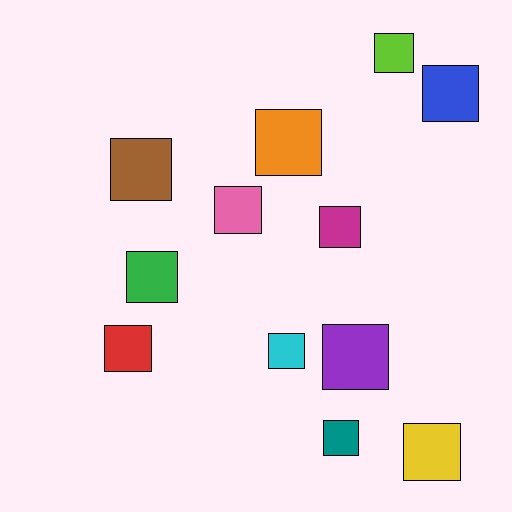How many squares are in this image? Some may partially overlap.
There are 12 squares.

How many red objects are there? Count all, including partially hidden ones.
There is 1 red object.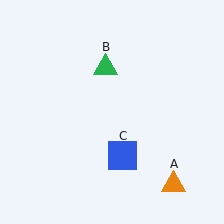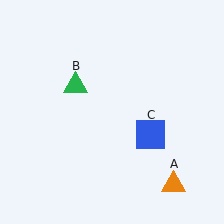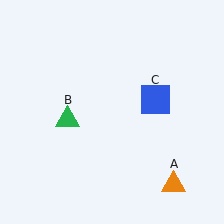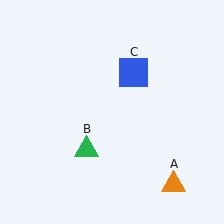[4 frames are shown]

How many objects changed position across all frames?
2 objects changed position: green triangle (object B), blue square (object C).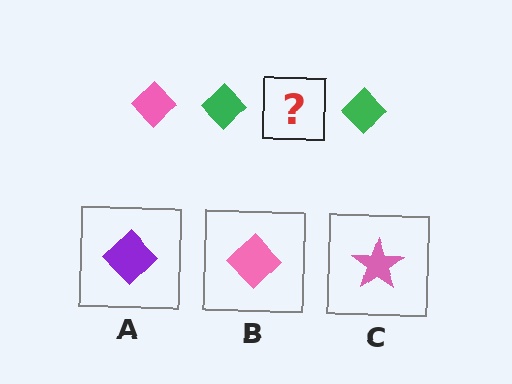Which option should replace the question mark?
Option B.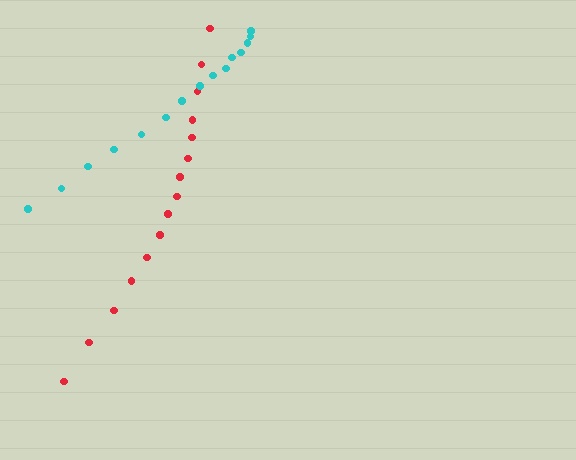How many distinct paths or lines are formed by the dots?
There are 2 distinct paths.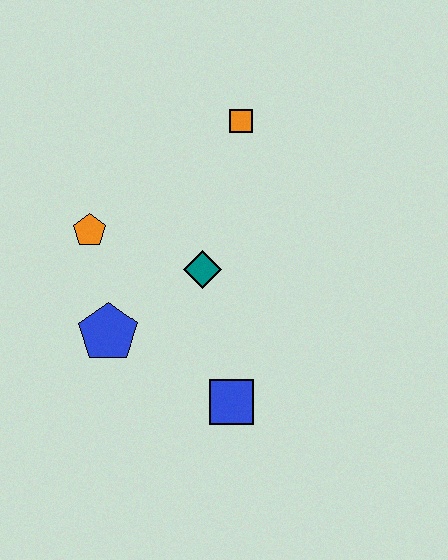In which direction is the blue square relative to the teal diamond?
The blue square is below the teal diamond.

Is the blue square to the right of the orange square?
No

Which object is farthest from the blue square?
The orange square is farthest from the blue square.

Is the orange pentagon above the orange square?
No